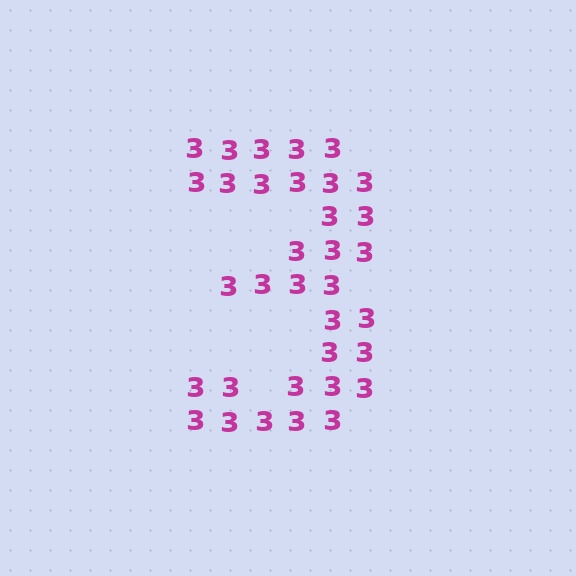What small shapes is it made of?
It is made of small digit 3's.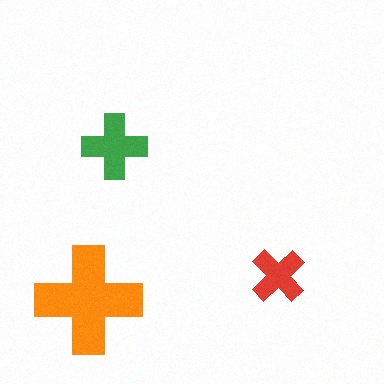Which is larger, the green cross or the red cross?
The green one.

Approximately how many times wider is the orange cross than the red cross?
About 2 times wider.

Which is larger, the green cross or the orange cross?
The orange one.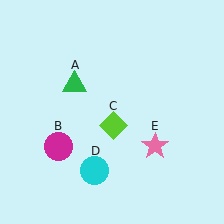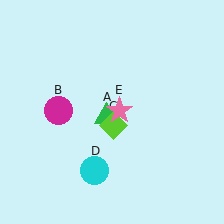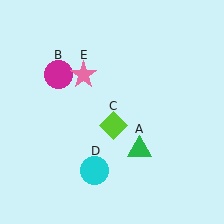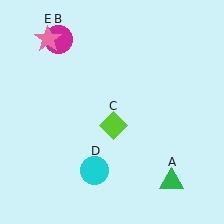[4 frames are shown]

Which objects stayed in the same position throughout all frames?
Lime diamond (object C) and cyan circle (object D) remained stationary.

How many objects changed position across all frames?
3 objects changed position: green triangle (object A), magenta circle (object B), pink star (object E).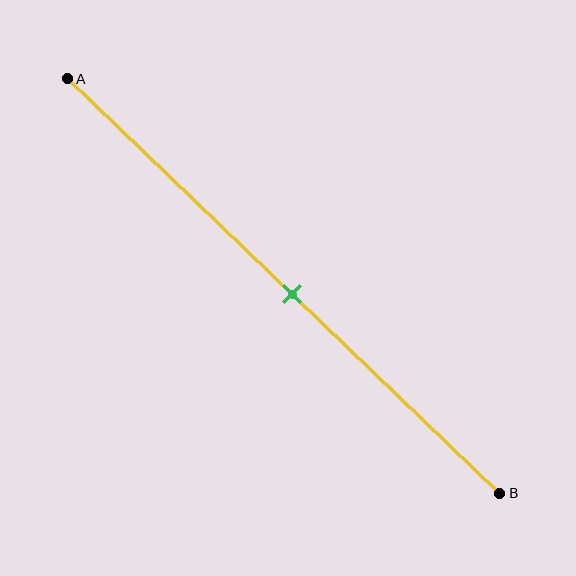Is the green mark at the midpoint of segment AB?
Yes, the mark is approximately at the midpoint.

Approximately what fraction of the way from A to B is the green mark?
The green mark is approximately 50% of the way from A to B.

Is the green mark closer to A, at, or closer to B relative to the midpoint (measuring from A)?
The green mark is approximately at the midpoint of segment AB.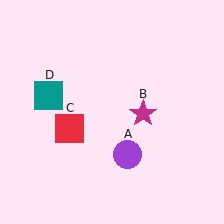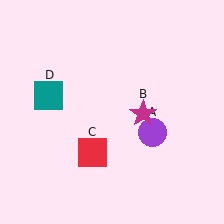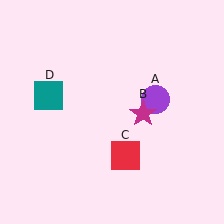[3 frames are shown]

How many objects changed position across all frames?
2 objects changed position: purple circle (object A), red square (object C).